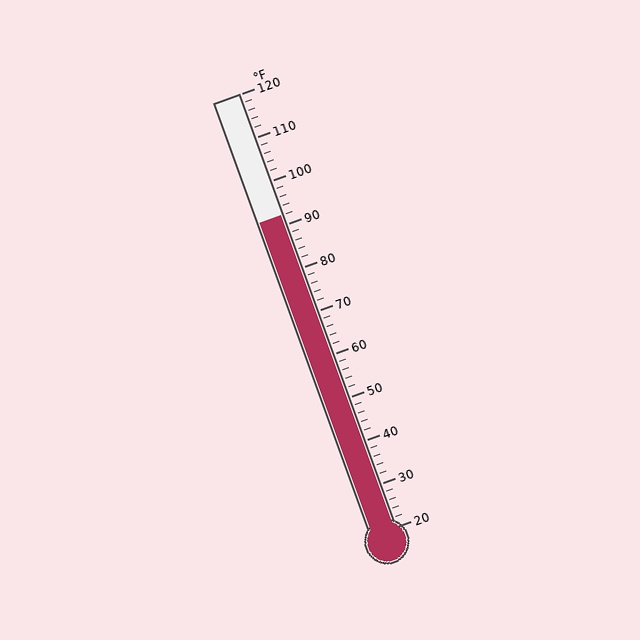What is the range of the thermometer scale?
The thermometer scale ranges from 20°F to 120°F.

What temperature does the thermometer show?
The thermometer shows approximately 92°F.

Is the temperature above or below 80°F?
The temperature is above 80°F.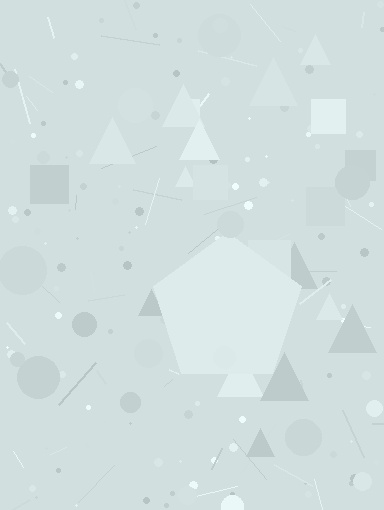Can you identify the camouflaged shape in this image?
The camouflaged shape is a pentagon.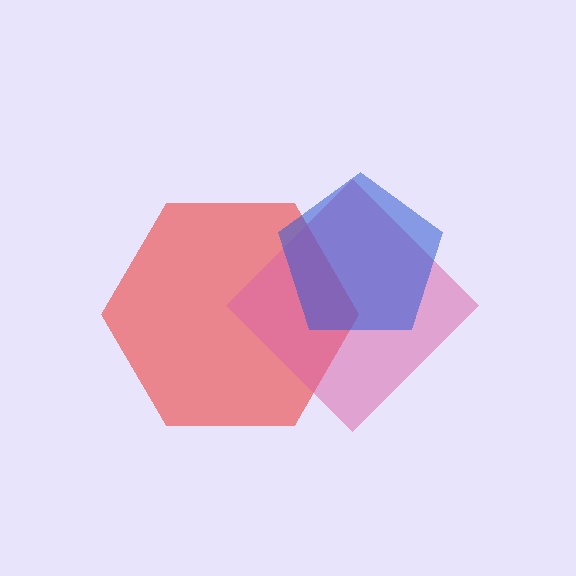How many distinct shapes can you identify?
There are 3 distinct shapes: a red hexagon, a pink diamond, a blue pentagon.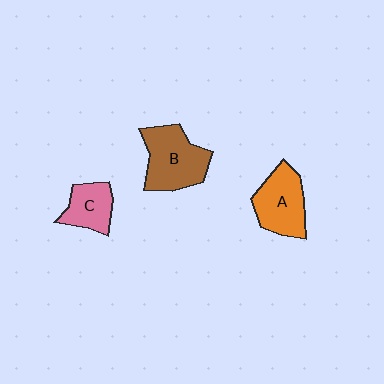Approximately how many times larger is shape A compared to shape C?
Approximately 1.4 times.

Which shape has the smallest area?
Shape C (pink).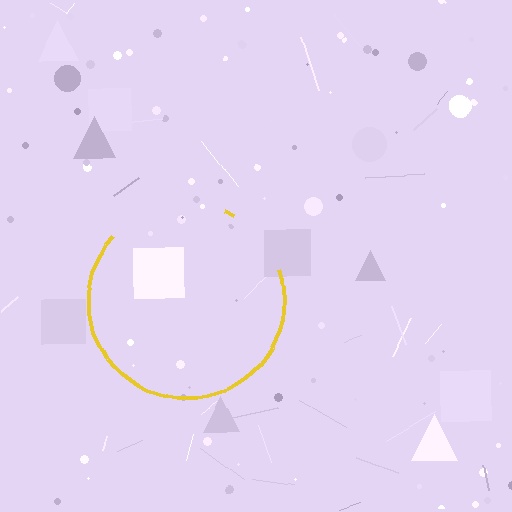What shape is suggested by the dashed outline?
The dashed outline suggests a circle.